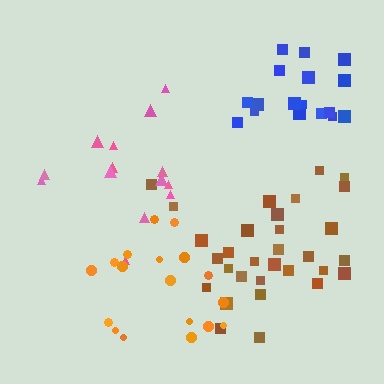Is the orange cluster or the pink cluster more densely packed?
Orange.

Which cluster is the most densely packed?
Blue.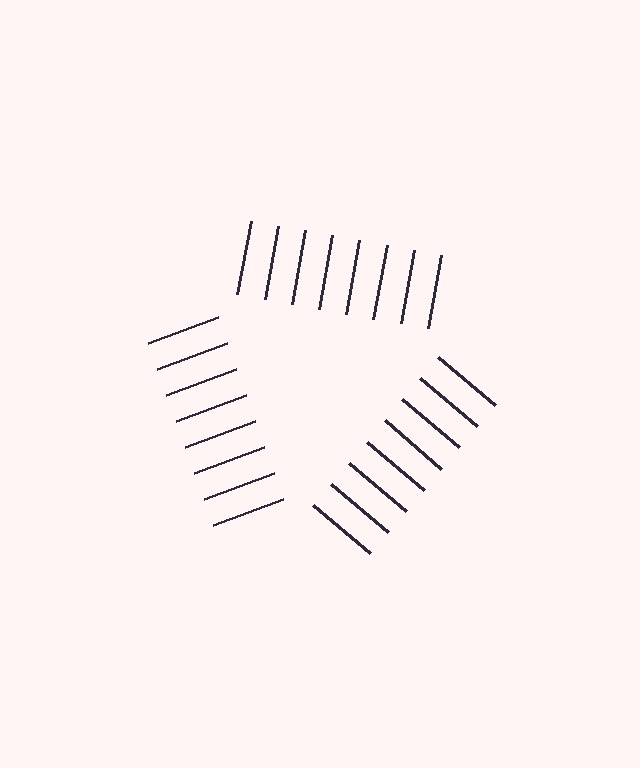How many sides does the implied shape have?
3 sides — the line-ends trace a triangle.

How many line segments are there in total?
24 — 8 along each of the 3 edges.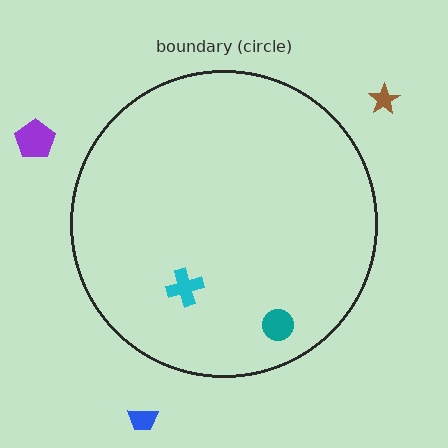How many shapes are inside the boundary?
2 inside, 3 outside.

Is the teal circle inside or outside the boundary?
Inside.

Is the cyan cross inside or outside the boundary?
Inside.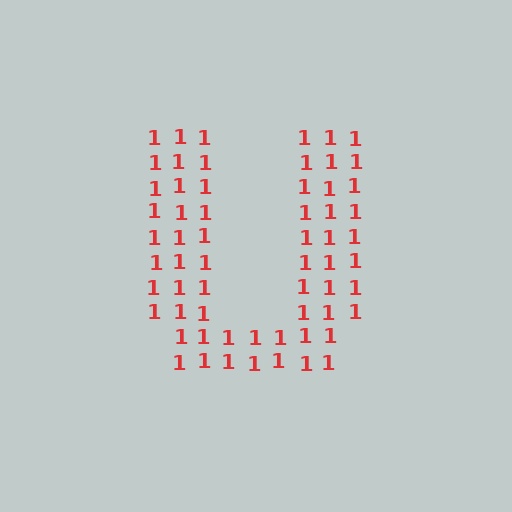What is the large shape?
The large shape is the letter U.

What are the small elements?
The small elements are digit 1's.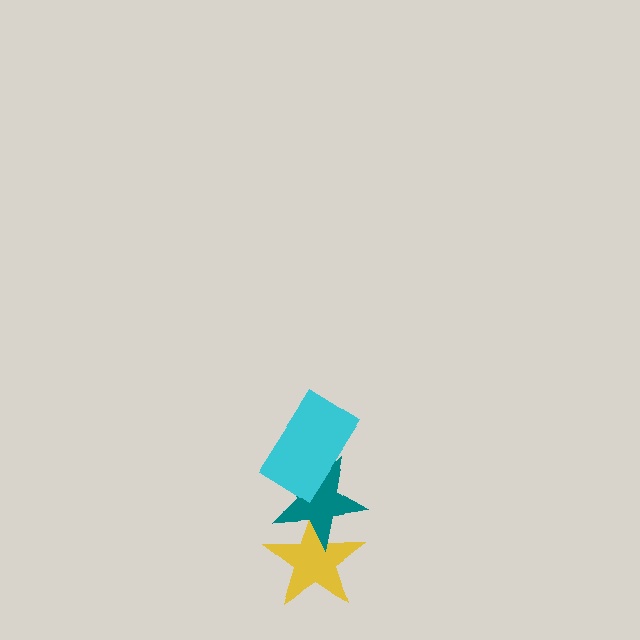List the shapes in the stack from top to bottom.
From top to bottom: the cyan rectangle, the teal star, the yellow star.